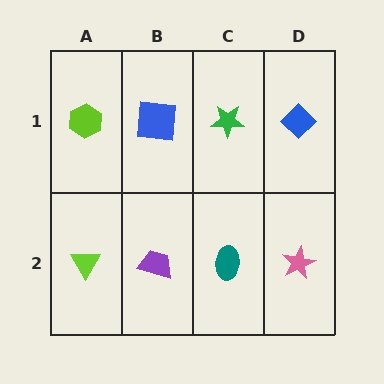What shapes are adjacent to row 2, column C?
A green star (row 1, column C), a purple trapezoid (row 2, column B), a pink star (row 2, column D).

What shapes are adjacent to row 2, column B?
A blue square (row 1, column B), a lime triangle (row 2, column A), a teal ellipse (row 2, column C).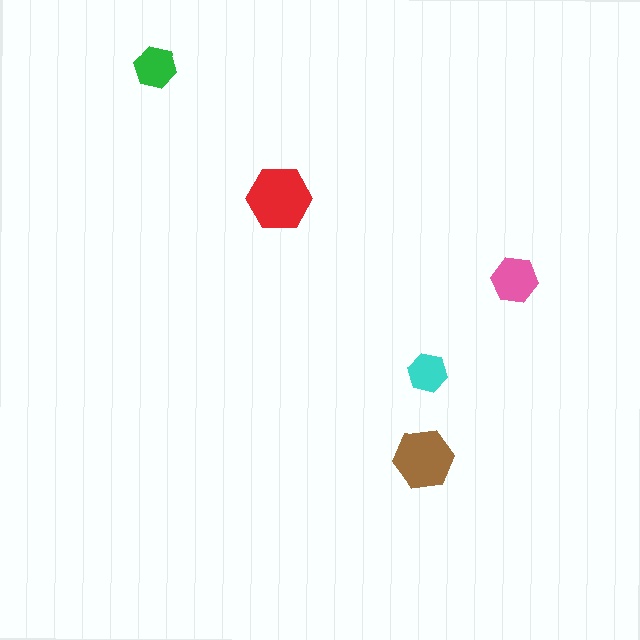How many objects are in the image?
There are 5 objects in the image.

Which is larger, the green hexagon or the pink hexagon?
The pink one.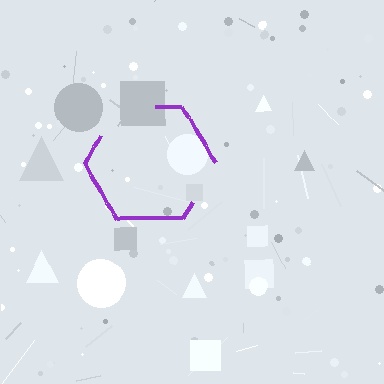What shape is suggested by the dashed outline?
The dashed outline suggests a hexagon.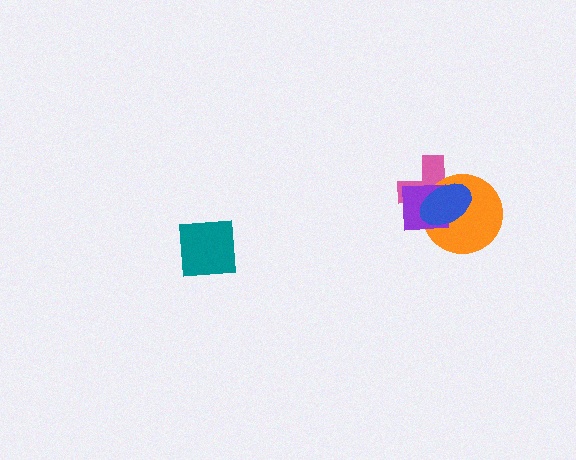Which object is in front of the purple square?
The blue ellipse is in front of the purple square.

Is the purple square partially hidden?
Yes, it is partially covered by another shape.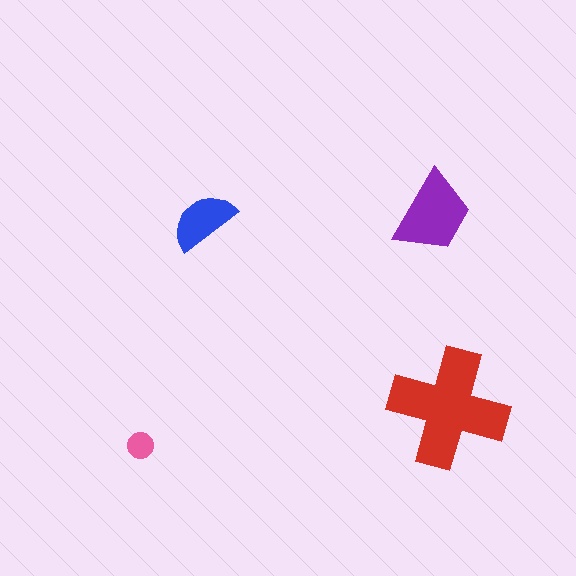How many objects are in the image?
There are 4 objects in the image.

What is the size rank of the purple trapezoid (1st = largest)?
2nd.